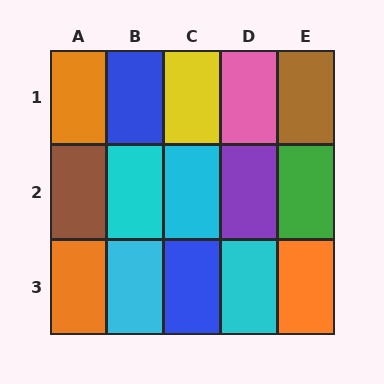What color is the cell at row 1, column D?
Pink.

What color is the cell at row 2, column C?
Cyan.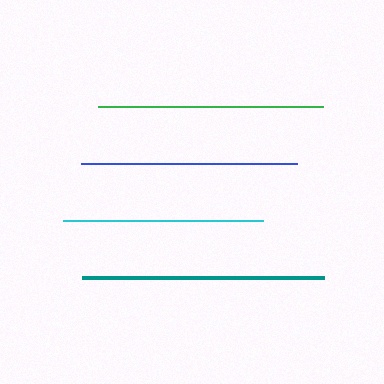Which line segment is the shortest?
The cyan line is the shortest at approximately 200 pixels.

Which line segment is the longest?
The teal line is the longest at approximately 242 pixels.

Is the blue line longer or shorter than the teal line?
The teal line is longer than the blue line.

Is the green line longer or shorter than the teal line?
The teal line is longer than the green line.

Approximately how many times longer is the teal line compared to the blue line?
The teal line is approximately 1.1 times the length of the blue line.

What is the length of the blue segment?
The blue segment is approximately 216 pixels long.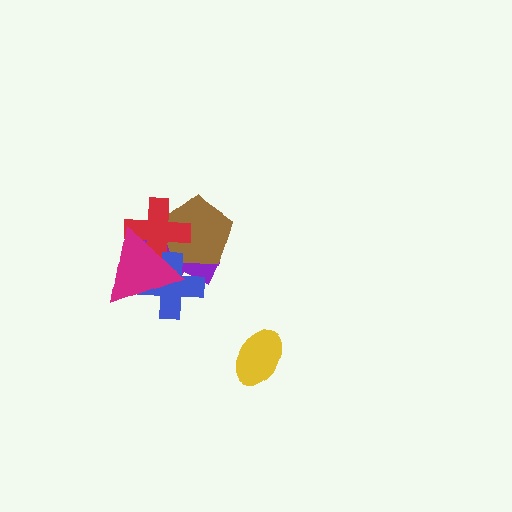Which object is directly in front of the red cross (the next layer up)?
The blue cross is directly in front of the red cross.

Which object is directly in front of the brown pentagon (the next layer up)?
The red cross is directly in front of the brown pentagon.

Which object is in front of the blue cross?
The magenta triangle is in front of the blue cross.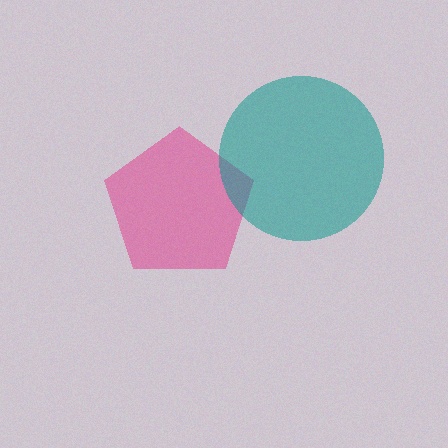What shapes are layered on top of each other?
The layered shapes are: a pink pentagon, a teal circle.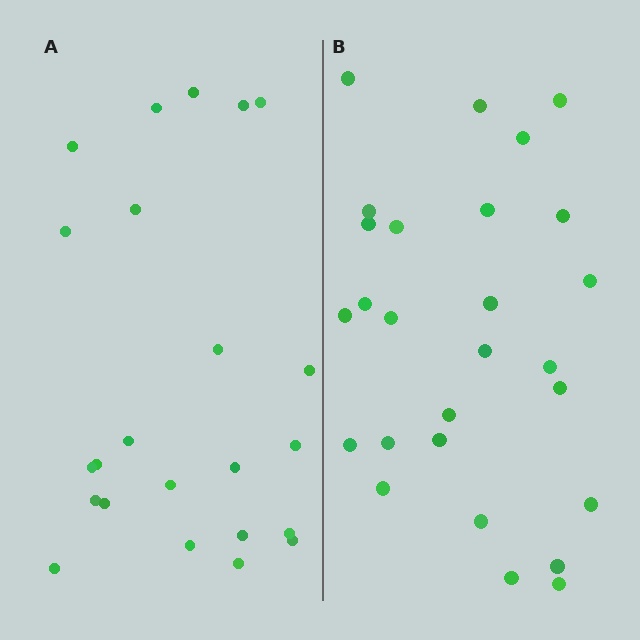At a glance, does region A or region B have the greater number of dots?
Region B (the right region) has more dots.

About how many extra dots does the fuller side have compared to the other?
Region B has about 4 more dots than region A.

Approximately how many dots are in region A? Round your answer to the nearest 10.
About 20 dots. (The exact count is 23, which rounds to 20.)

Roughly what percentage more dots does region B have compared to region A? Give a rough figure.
About 15% more.